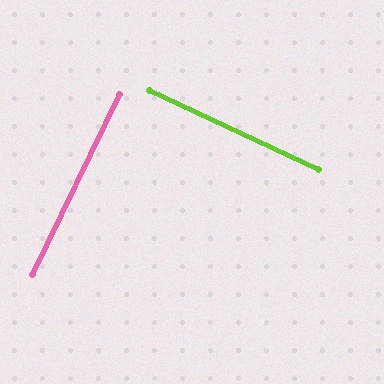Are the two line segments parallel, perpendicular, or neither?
Perpendicular — they meet at approximately 89°.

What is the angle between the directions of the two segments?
Approximately 89 degrees.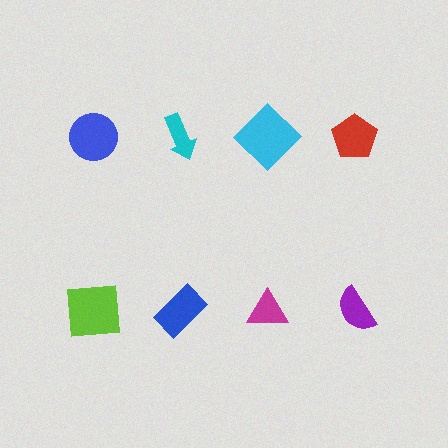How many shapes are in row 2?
4 shapes.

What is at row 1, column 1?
A blue circle.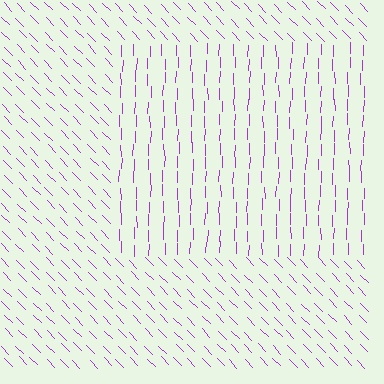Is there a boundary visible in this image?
Yes, there is a texture boundary formed by a change in line orientation.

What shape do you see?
I see a rectangle.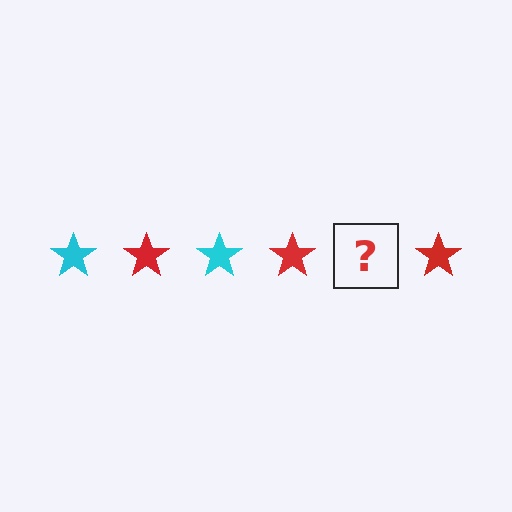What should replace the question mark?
The question mark should be replaced with a cyan star.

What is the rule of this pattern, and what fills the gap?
The rule is that the pattern cycles through cyan, red stars. The gap should be filled with a cyan star.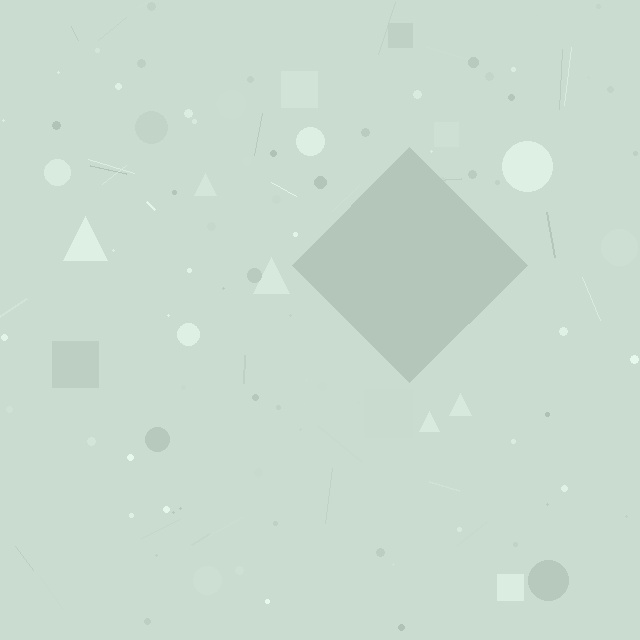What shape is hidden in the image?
A diamond is hidden in the image.